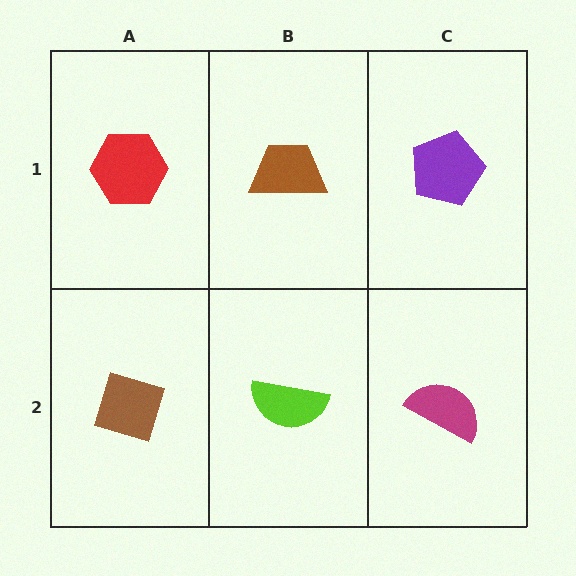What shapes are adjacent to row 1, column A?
A brown diamond (row 2, column A), a brown trapezoid (row 1, column B).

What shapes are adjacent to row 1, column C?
A magenta semicircle (row 2, column C), a brown trapezoid (row 1, column B).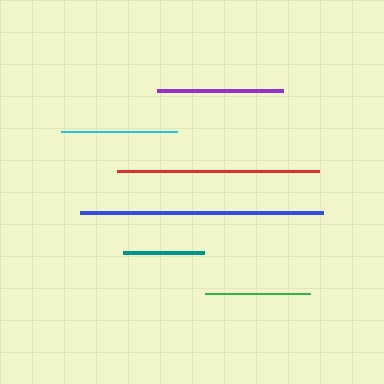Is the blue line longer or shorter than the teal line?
The blue line is longer than the teal line.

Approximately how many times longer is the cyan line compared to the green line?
The cyan line is approximately 1.1 times the length of the green line.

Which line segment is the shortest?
The teal line is the shortest at approximately 81 pixels.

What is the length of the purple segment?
The purple segment is approximately 126 pixels long.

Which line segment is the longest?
The blue line is the longest at approximately 243 pixels.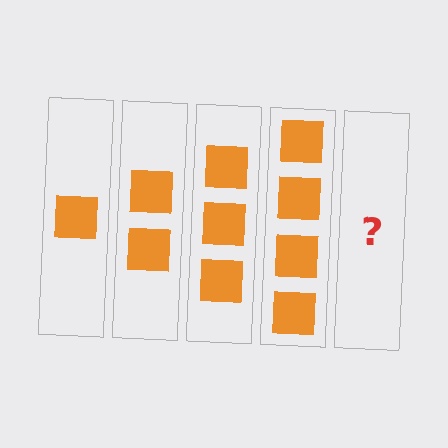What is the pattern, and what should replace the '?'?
The pattern is that each step adds one more square. The '?' should be 5 squares.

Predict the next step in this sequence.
The next step is 5 squares.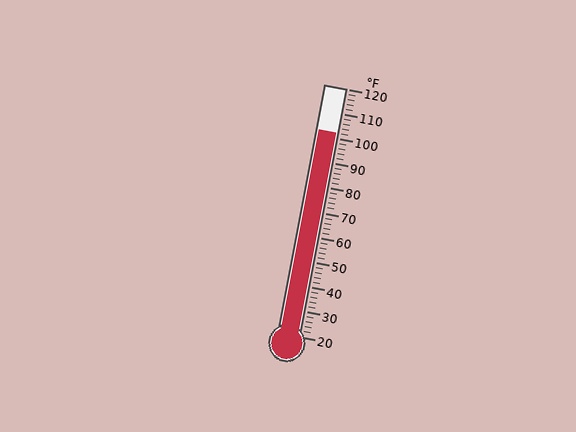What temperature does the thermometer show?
The thermometer shows approximately 102°F.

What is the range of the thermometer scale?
The thermometer scale ranges from 20°F to 120°F.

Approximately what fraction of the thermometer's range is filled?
The thermometer is filled to approximately 80% of its range.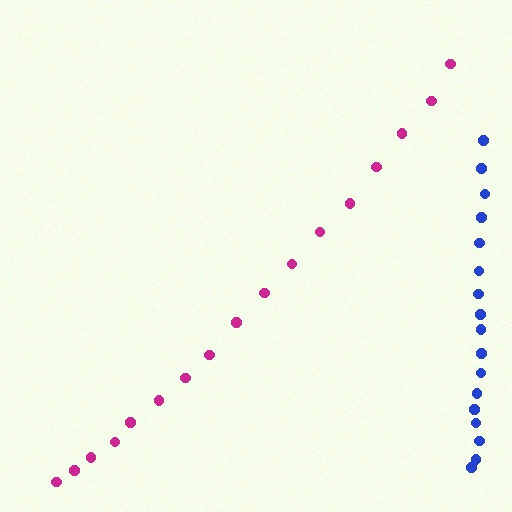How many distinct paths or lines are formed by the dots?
There are 2 distinct paths.